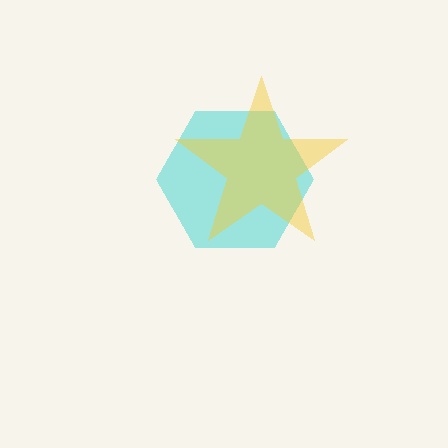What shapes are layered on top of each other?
The layered shapes are: a cyan hexagon, a yellow star.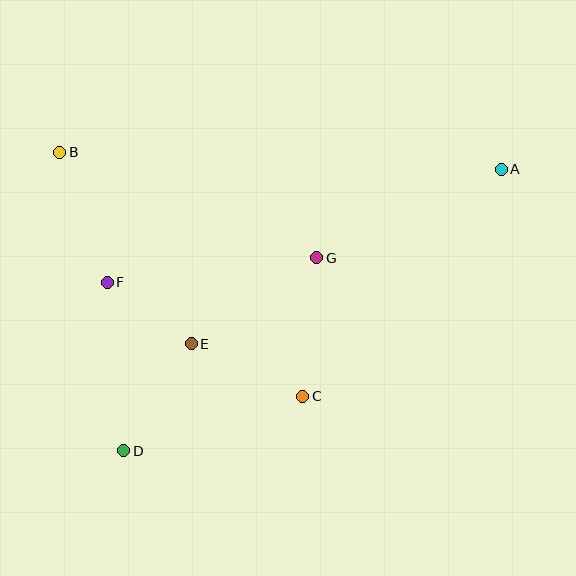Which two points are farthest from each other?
Points A and D are farthest from each other.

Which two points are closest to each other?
Points E and F are closest to each other.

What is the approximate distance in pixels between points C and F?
The distance between C and F is approximately 226 pixels.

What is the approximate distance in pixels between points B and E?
The distance between B and E is approximately 232 pixels.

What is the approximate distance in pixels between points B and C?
The distance between B and C is approximately 344 pixels.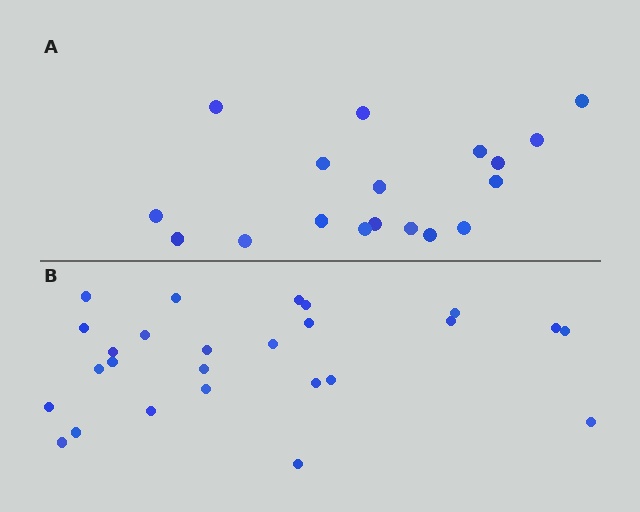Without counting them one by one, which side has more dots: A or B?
Region B (the bottom region) has more dots.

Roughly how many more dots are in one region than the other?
Region B has roughly 8 or so more dots than region A.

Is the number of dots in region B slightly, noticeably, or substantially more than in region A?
Region B has noticeably more, but not dramatically so. The ratio is roughly 1.4 to 1.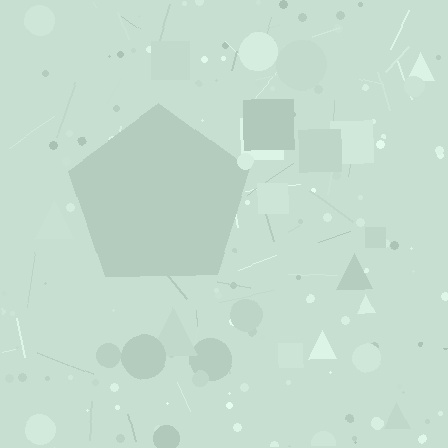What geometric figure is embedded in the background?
A pentagon is embedded in the background.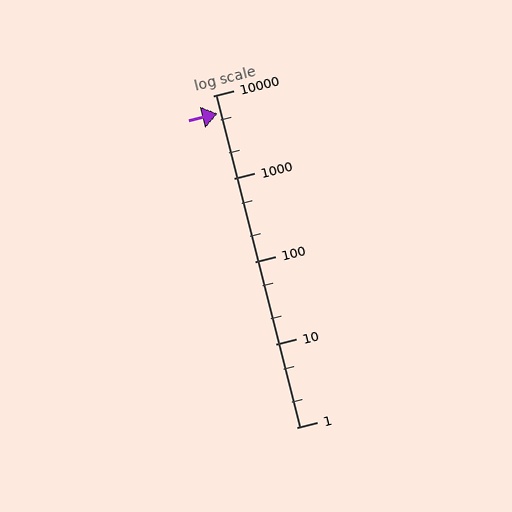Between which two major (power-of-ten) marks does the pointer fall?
The pointer is between 1000 and 10000.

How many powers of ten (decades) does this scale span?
The scale spans 4 decades, from 1 to 10000.